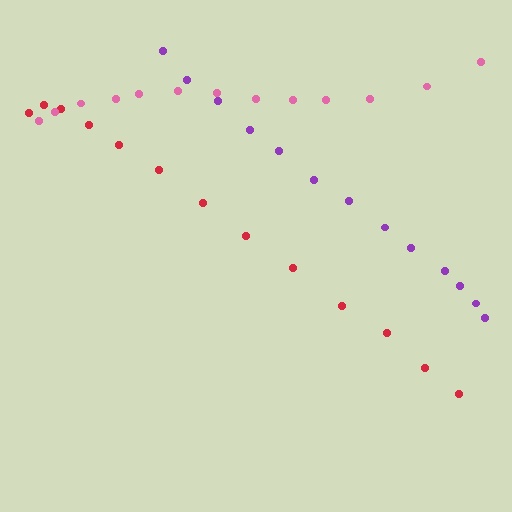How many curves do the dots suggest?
There are 3 distinct paths.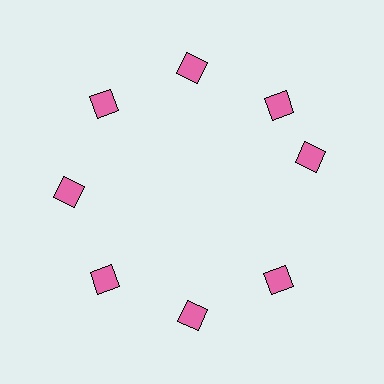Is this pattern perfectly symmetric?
No. The 8 pink diamonds are arranged in a ring, but one element near the 3 o'clock position is rotated out of alignment along the ring, breaking the 8-fold rotational symmetry.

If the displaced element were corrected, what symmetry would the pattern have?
It would have 8-fold rotational symmetry — the pattern would map onto itself every 45 degrees.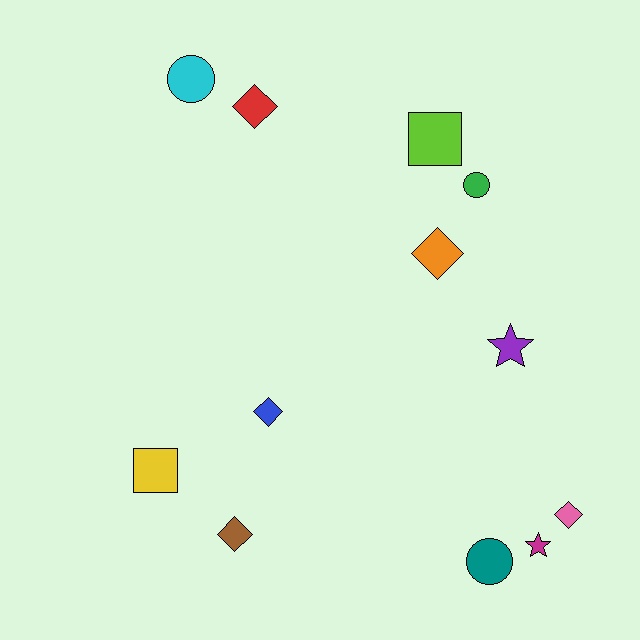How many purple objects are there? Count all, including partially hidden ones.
There is 1 purple object.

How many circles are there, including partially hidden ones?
There are 3 circles.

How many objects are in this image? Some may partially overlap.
There are 12 objects.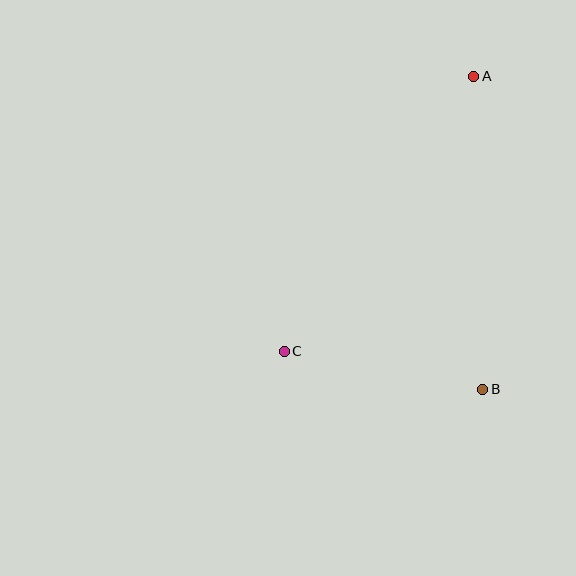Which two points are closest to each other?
Points B and C are closest to each other.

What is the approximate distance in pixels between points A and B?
The distance between A and B is approximately 313 pixels.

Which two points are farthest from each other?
Points A and C are farthest from each other.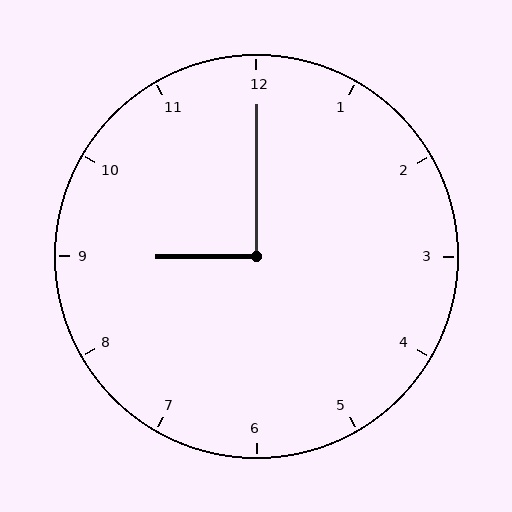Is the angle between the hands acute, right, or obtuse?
It is right.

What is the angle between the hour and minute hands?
Approximately 90 degrees.